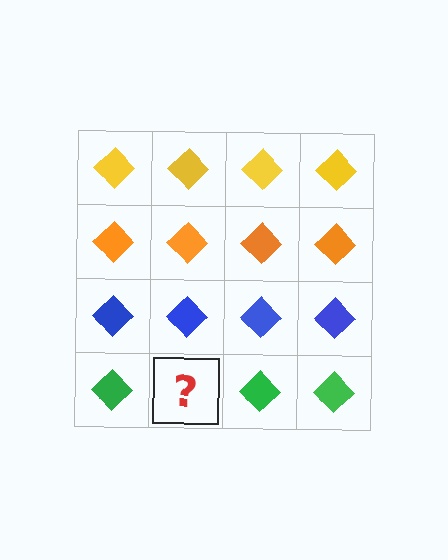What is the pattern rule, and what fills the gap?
The rule is that each row has a consistent color. The gap should be filled with a green diamond.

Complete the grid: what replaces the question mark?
The question mark should be replaced with a green diamond.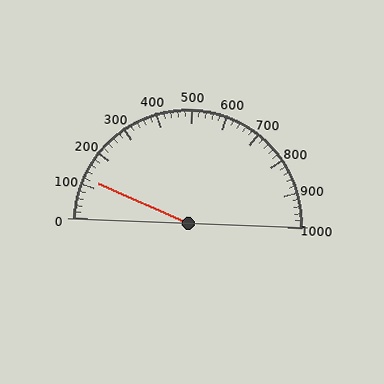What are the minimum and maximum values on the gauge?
The gauge ranges from 0 to 1000.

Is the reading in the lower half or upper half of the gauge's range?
The reading is in the lower half of the range (0 to 1000).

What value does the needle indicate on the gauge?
The needle indicates approximately 120.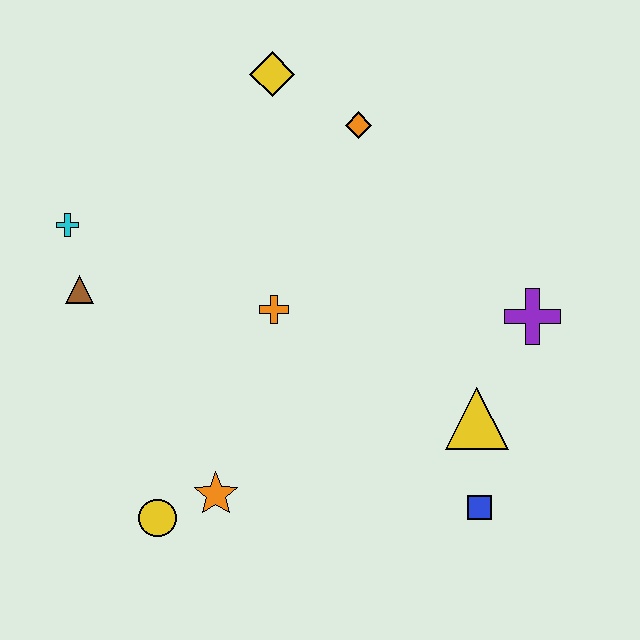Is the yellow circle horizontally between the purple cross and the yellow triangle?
No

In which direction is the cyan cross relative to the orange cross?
The cyan cross is to the left of the orange cross.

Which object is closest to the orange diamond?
The yellow diamond is closest to the orange diamond.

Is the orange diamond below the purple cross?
No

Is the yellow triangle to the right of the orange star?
Yes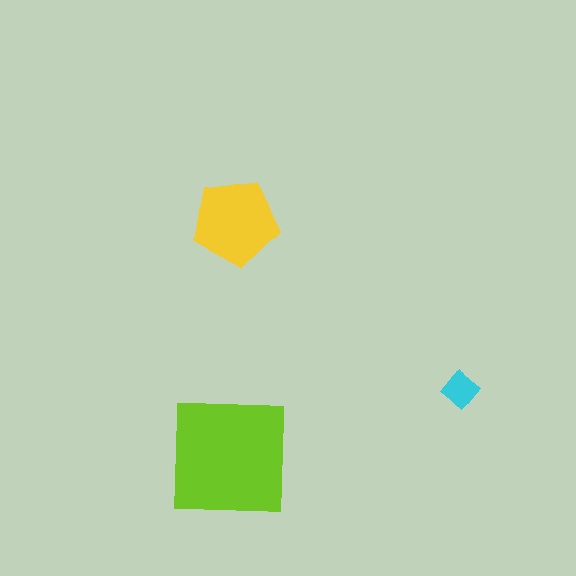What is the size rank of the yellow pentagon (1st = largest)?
2nd.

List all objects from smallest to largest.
The cyan diamond, the yellow pentagon, the lime square.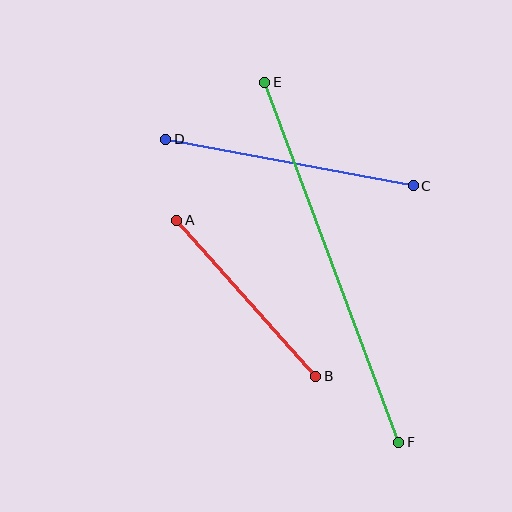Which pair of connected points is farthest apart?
Points E and F are farthest apart.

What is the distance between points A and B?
The distance is approximately 209 pixels.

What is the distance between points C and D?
The distance is approximately 251 pixels.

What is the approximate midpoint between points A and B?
The midpoint is at approximately (246, 298) pixels.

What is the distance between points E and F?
The distance is approximately 384 pixels.